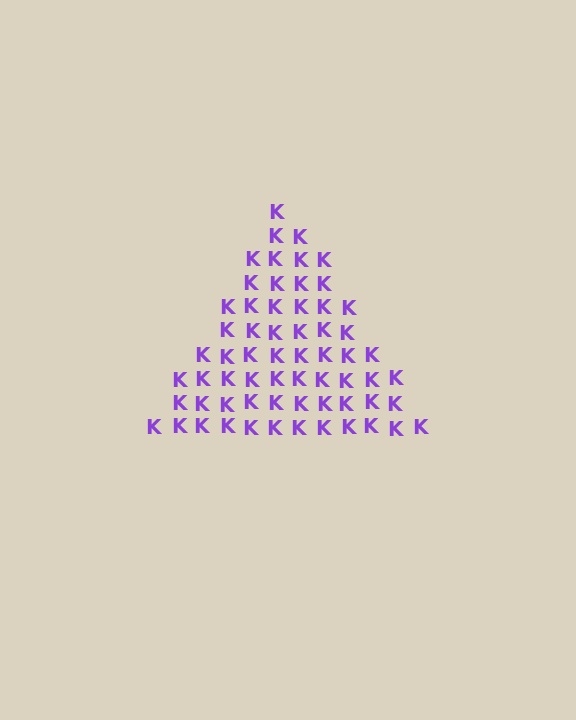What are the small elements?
The small elements are letter K's.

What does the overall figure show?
The overall figure shows a triangle.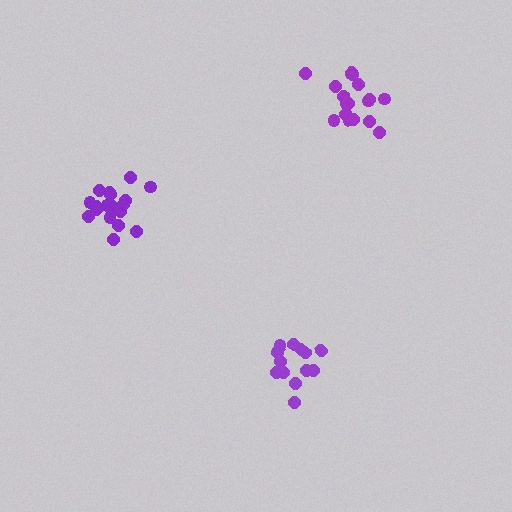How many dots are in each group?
Group 1: 13 dots, Group 2: 19 dots, Group 3: 17 dots (49 total).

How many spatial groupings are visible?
There are 3 spatial groupings.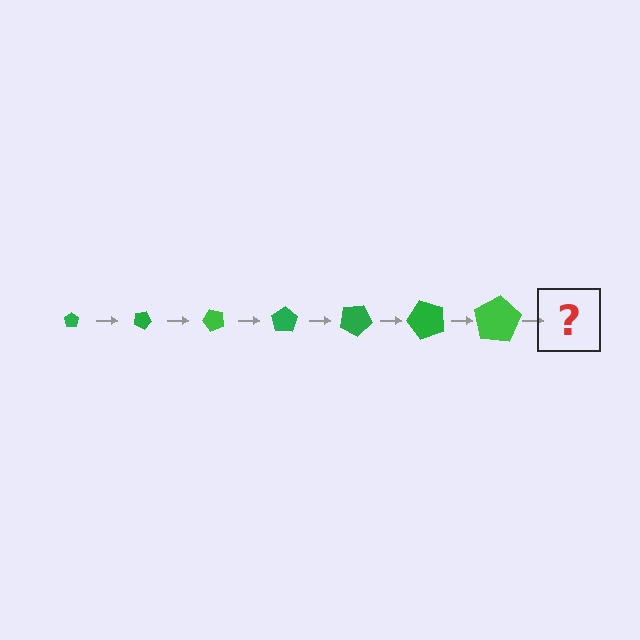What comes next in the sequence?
The next element should be a pentagon, larger than the previous one and rotated 175 degrees from the start.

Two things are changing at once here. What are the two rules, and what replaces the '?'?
The two rules are that the pentagon grows larger each step and it rotates 25 degrees each step. The '?' should be a pentagon, larger than the previous one and rotated 175 degrees from the start.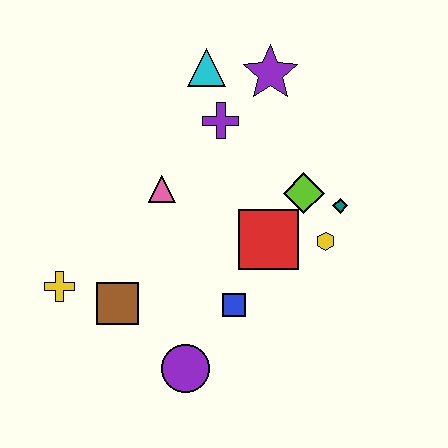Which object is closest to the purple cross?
The cyan triangle is closest to the purple cross.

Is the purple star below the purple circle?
No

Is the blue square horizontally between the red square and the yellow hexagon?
No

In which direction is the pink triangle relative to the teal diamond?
The pink triangle is to the left of the teal diamond.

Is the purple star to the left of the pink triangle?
No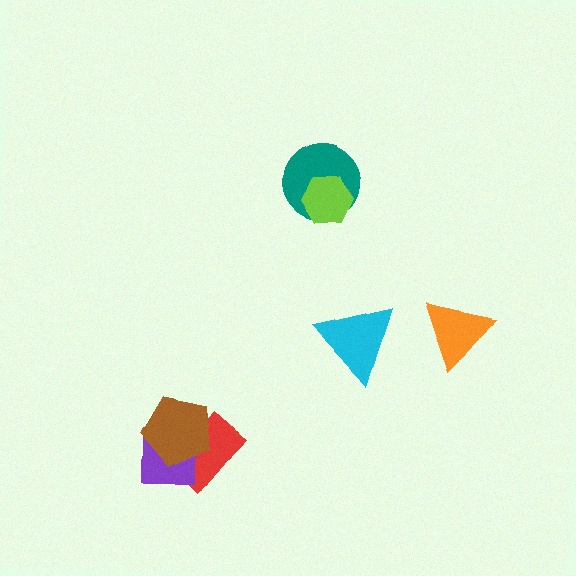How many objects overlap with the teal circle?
1 object overlaps with the teal circle.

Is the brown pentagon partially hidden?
No, no other shape covers it.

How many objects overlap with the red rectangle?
2 objects overlap with the red rectangle.